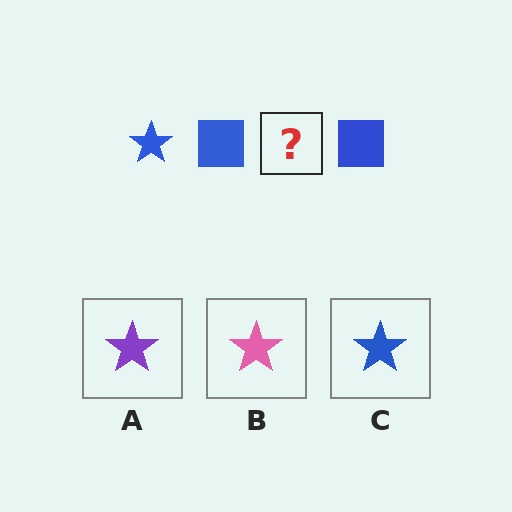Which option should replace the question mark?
Option C.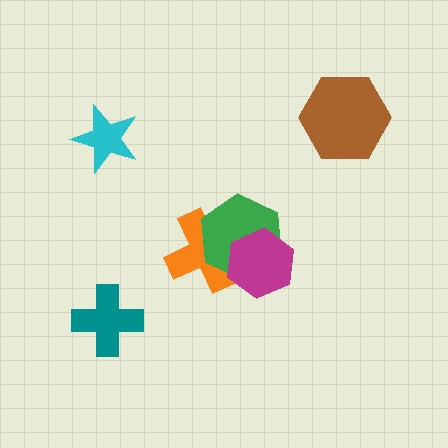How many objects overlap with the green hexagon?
2 objects overlap with the green hexagon.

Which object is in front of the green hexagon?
The magenta hexagon is in front of the green hexagon.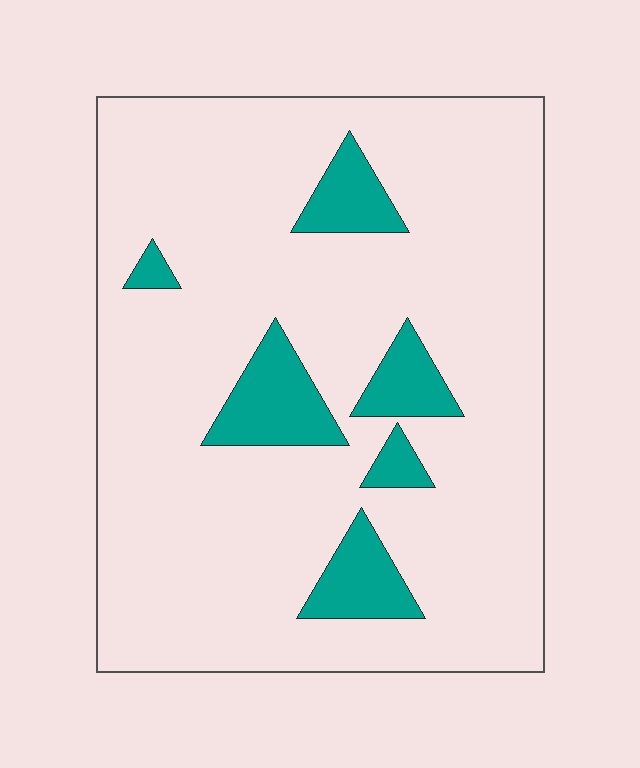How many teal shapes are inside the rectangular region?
6.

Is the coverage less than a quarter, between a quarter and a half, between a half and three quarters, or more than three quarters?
Less than a quarter.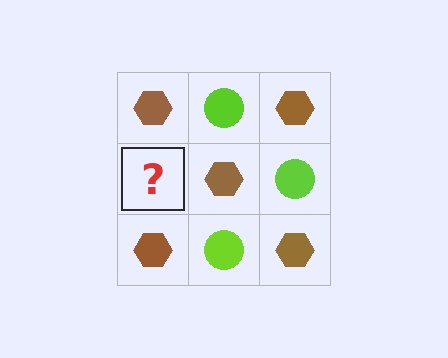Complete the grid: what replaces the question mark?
The question mark should be replaced with a lime circle.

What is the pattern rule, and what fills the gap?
The rule is that it alternates brown hexagon and lime circle in a checkerboard pattern. The gap should be filled with a lime circle.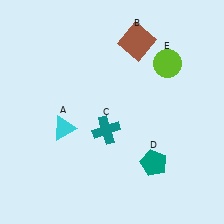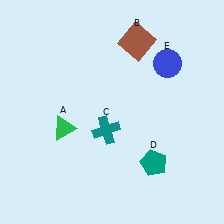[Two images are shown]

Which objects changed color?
A changed from cyan to green. E changed from lime to blue.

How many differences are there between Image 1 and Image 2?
There are 2 differences between the two images.